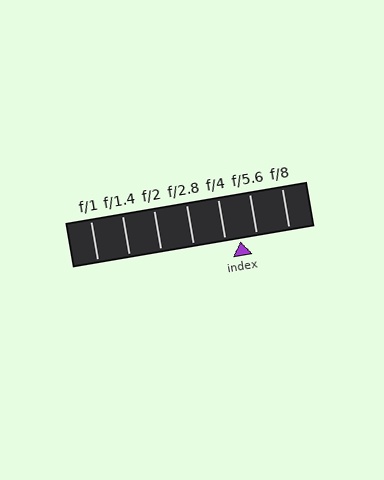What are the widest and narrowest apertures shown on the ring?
The widest aperture shown is f/1 and the narrowest is f/8.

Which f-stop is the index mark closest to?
The index mark is closest to f/4.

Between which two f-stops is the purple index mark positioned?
The index mark is between f/4 and f/5.6.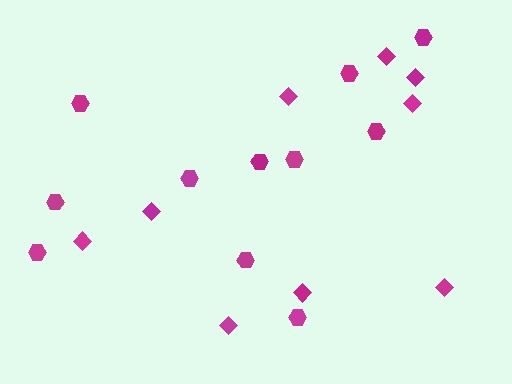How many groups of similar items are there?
There are 2 groups: one group of hexagons (11) and one group of diamonds (9).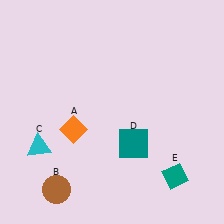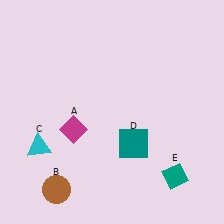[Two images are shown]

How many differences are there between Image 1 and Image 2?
There is 1 difference between the two images.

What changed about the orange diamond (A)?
In Image 1, A is orange. In Image 2, it changed to magenta.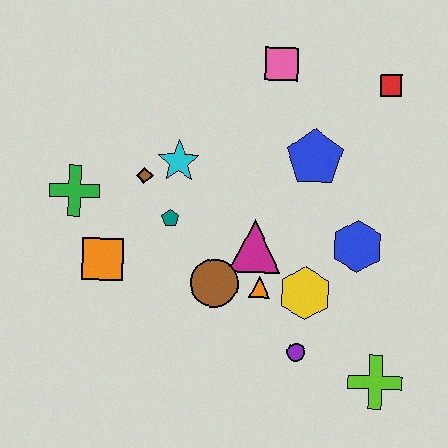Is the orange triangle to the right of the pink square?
No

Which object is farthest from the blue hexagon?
The green cross is farthest from the blue hexagon.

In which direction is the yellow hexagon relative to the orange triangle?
The yellow hexagon is to the right of the orange triangle.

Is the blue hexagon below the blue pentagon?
Yes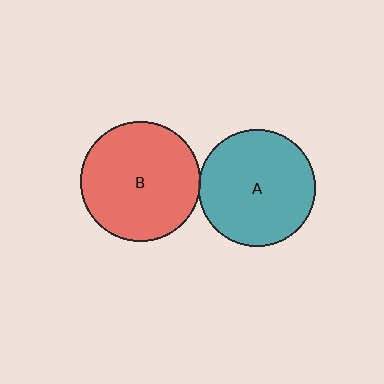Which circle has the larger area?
Circle B (red).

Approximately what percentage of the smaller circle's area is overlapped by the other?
Approximately 5%.